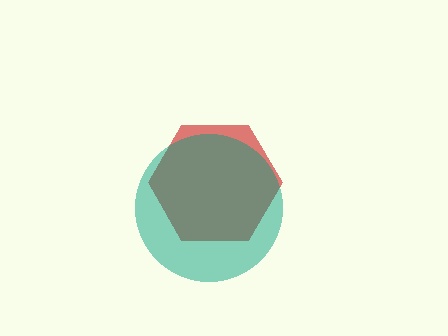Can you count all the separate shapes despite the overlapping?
Yes, there are 2 separate shapes.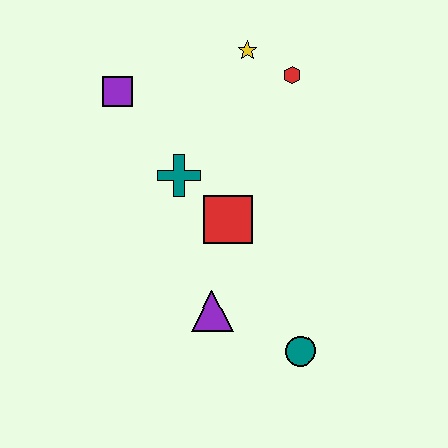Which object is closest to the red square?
The teal cross is closest to the red square.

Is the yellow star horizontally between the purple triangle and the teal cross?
No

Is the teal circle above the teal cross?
No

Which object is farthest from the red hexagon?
The teal circle is farthest from the red hexagon.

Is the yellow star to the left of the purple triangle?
No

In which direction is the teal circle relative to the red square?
The teal circle is below the red square.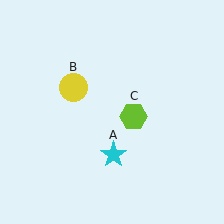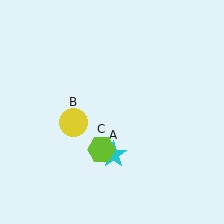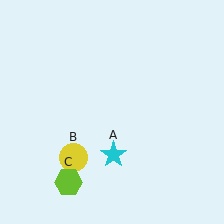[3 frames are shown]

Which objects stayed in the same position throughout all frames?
Cyan star (object A) remained stationary.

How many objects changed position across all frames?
2 objects changed position: yellow circle (object B), lime hexagon (object C).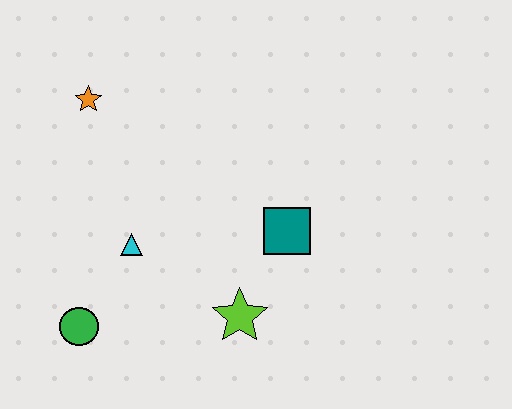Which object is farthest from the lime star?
The orange star is farthest from the lime star.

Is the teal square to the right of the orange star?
Yes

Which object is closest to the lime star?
The teal square is closest to the lime star.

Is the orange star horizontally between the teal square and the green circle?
Yes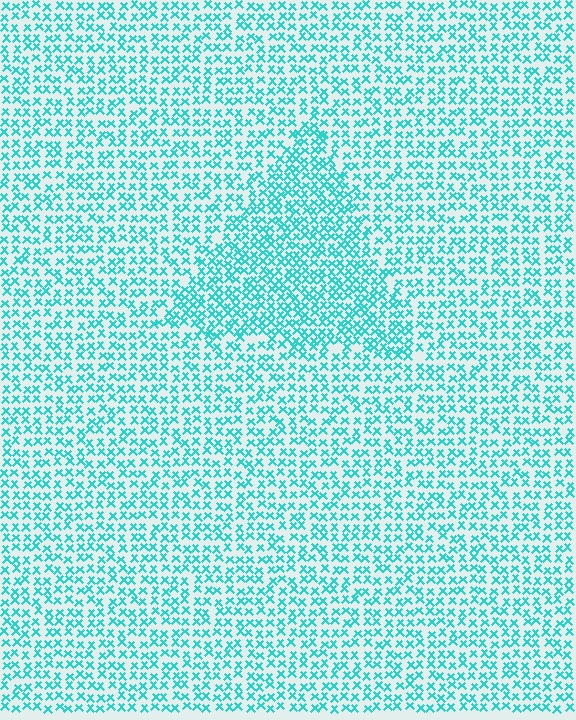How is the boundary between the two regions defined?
The boundary is defined by a change in element density (approximately 1.5x ratio). All elements are the same color, size, and shape.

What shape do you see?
I see a triangle.